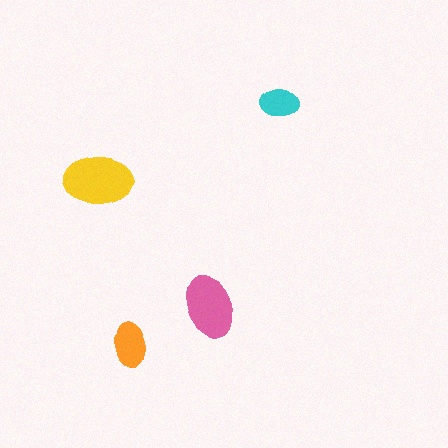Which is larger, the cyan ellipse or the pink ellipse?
The pink one.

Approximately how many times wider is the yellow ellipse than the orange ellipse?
About 1.5 times wider.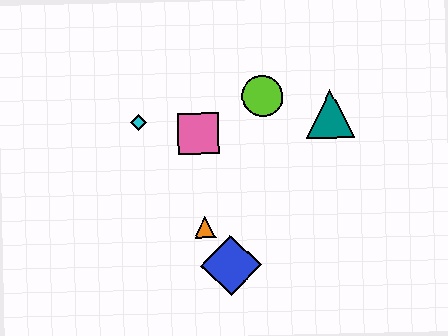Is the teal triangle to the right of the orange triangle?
Yes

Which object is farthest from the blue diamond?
The teal triangle is farthest from the blue diamond.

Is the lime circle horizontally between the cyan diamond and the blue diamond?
No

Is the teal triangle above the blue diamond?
Yes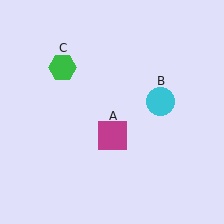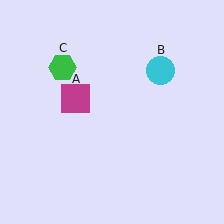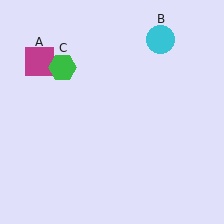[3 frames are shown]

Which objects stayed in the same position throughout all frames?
Green hexagon (object C) remained stationary.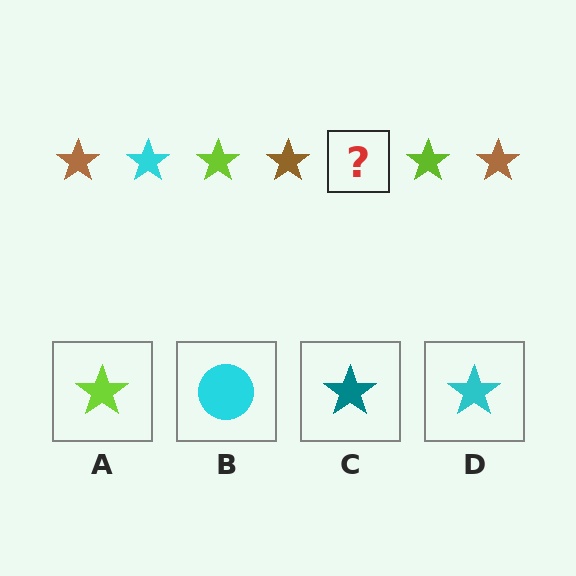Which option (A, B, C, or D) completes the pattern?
D.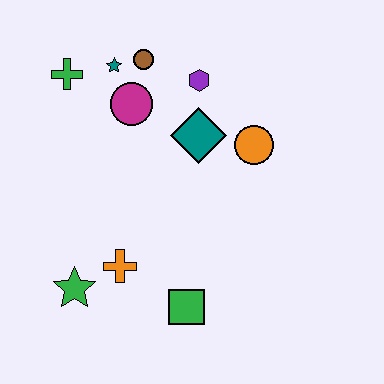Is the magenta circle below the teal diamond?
No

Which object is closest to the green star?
The orange cross is closest to the green star.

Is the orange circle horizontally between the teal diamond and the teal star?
No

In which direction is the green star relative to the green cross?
The green star is below the green cross.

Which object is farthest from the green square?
The green cross is farthest from the green square.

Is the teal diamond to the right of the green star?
Yes